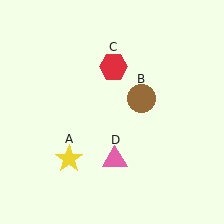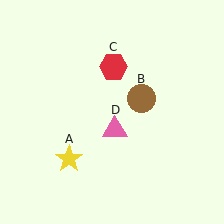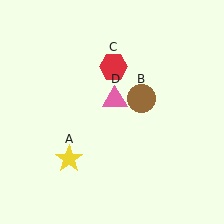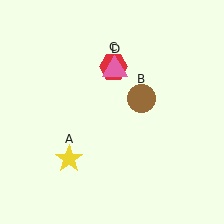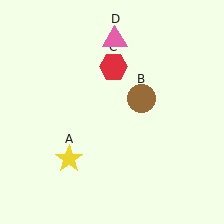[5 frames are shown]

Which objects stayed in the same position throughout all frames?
Yellow star (object A) and brown circle (object B) and red hexagon (object C) remained stationary.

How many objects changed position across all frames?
1 object changed position: pink triangle (object D).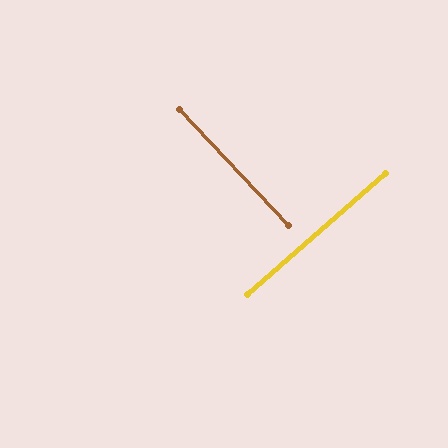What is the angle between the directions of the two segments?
Approximately 88 degrees.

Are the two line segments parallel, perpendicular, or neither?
Perpendicular — they meet at approximately 88°.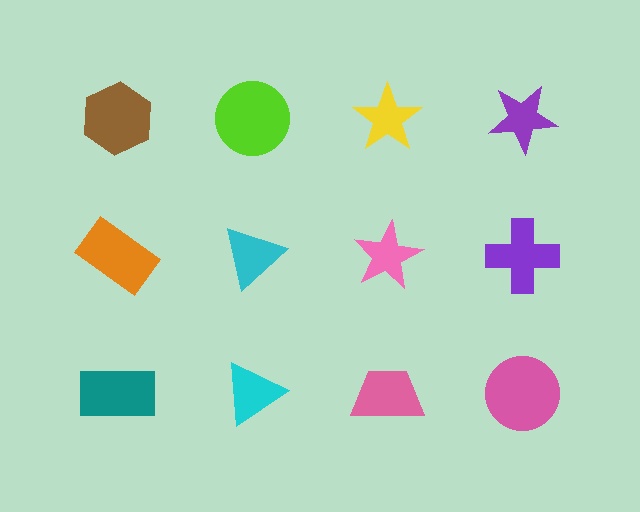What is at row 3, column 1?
A teal rectangle.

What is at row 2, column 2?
A cyan triangle.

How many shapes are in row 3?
4 shapes.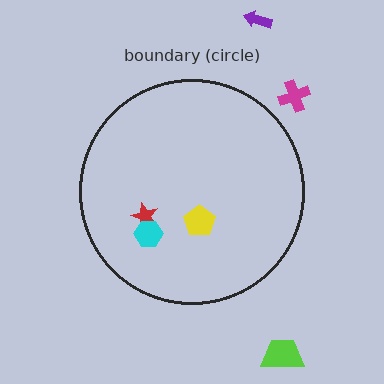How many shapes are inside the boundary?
3 inside, 3 outside.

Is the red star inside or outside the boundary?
Inside.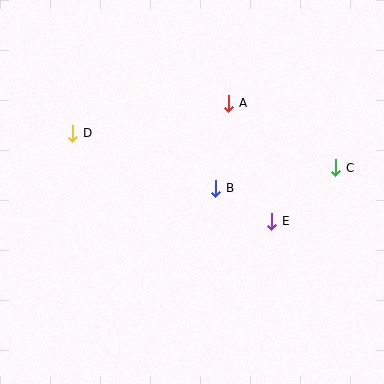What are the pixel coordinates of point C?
Point C is at (336, 168).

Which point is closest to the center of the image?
Point B at (216, 188) is closest to the center.